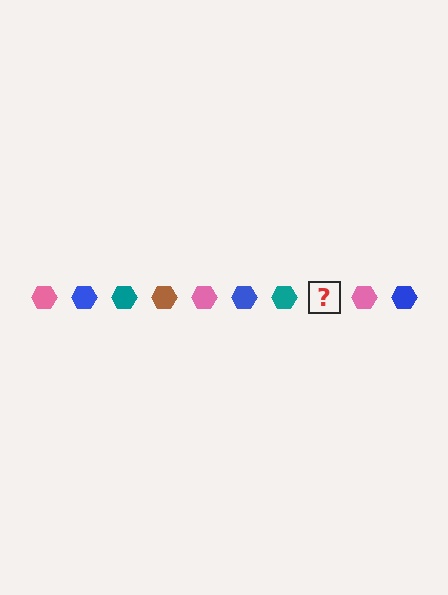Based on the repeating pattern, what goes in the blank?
The blank should be a brown hexagon.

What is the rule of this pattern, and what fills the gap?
The rule is that the pattern cycles through pink, blue, teal, brown hexagons. The gap should be filled with a brown hexagon.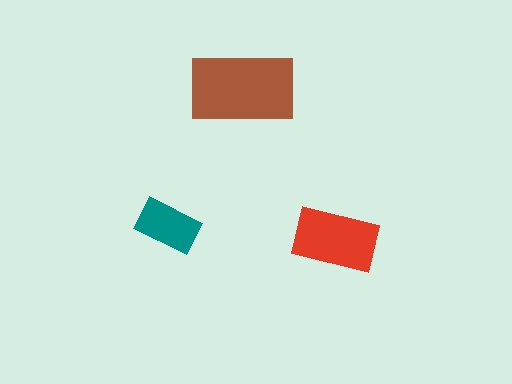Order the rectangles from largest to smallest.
the brown one, the red one, the teal one.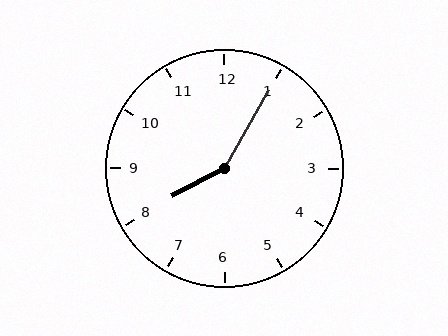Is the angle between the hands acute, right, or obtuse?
It is obtuse.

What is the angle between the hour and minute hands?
Approximately 148 degrees.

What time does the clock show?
8:05.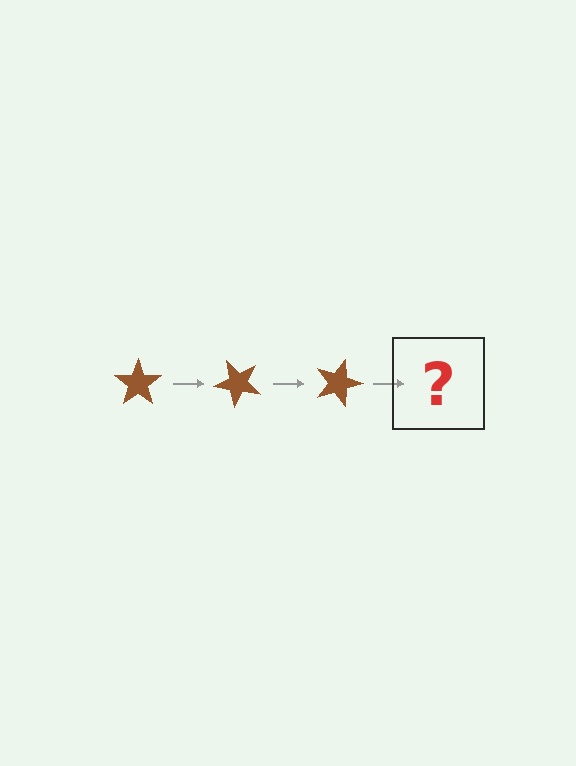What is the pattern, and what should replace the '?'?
The pattern is that the star rotates 45 degrees each step. The '?' should be a brown star rotated 135 degrees.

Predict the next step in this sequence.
The next step is a brown star rotated 135 degrees.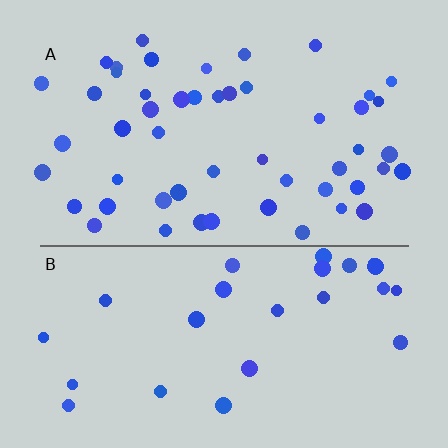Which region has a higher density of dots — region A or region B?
A (the top).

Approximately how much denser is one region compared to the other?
Approximately 1.9× — region A over region B.